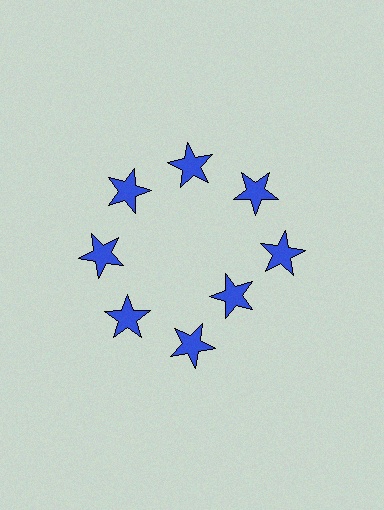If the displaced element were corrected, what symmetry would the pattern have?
It would have 8-fold rotational symmetry — the pattern would map onto itself every 45 degrees.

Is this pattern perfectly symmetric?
No. The 8 blue stars are arranged in a ring, but one element near the 4 o'clock position is pulled inward toward the center, breaking the 8-fold rotational symmetry.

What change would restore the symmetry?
The symmetry would be restored by moving it outward, back onto the ring so that all 8 stars sit at equal angles and equal distance from the center.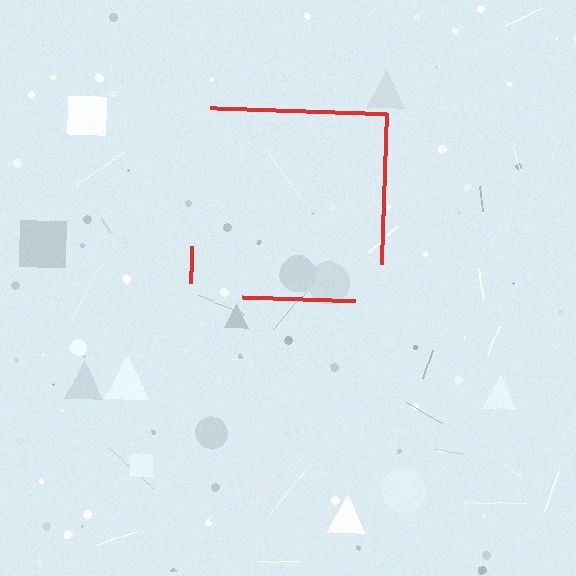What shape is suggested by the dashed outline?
The dashed outline suggests a square.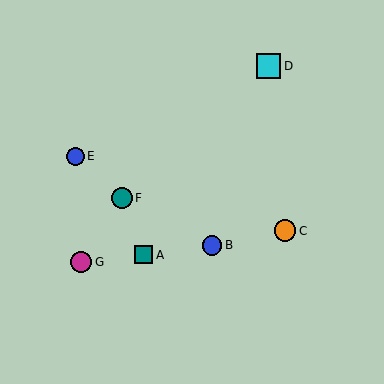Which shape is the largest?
The cyan square (labeled D) is the largest.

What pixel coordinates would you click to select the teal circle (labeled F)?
Click at (122, 198) to select the teal circle F.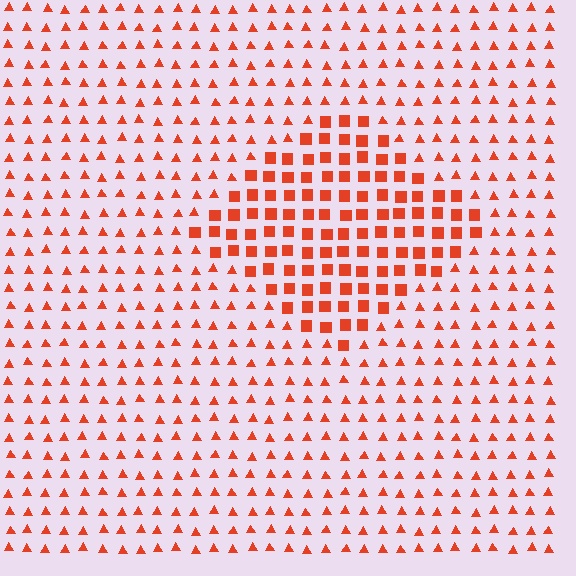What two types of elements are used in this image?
The image uses squares inside the diamond region and triangles outside it.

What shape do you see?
I see a diamond.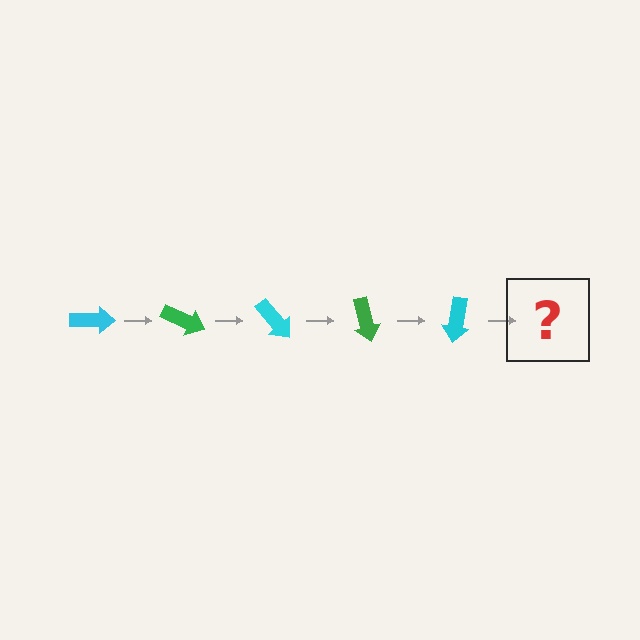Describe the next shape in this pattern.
It should be a green arrow, rotated 125 degrees from the start.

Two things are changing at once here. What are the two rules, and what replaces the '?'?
The two rules are that it rotates 25 degrees each step and the color cycles through cyan and green. The '?' should be a green arrow, rotated 125 degrees from the start.